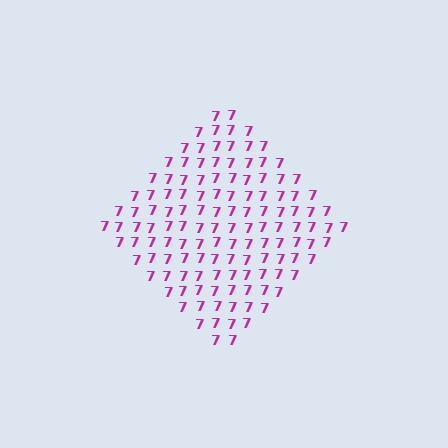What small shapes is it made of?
It is made of small digit 7's.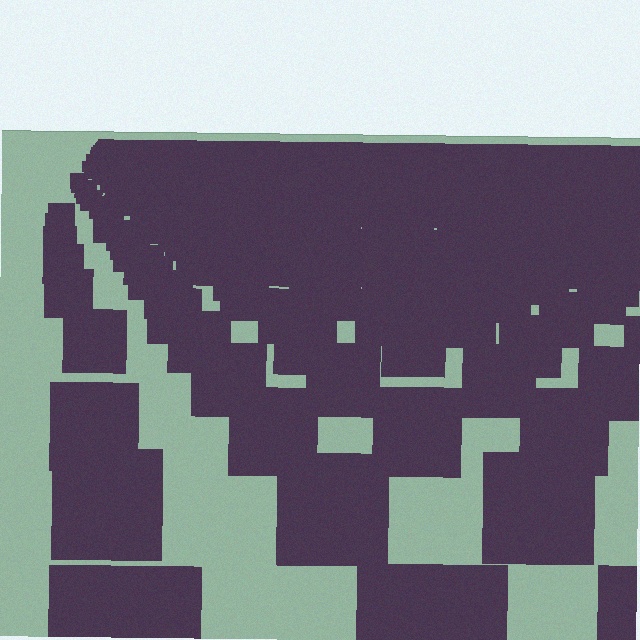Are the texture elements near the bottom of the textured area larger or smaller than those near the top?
Larger. Near the bottom, elements are closer to the viewer and appear at a bigger on-screen size.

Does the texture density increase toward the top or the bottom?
Density increases toward the top.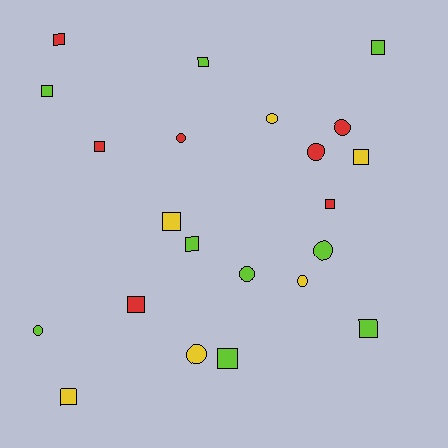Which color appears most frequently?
Lime, with 9 objects.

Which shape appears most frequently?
Square, with 13 objects.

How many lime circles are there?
There are 3 lime circles.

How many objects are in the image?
There are 22 objects.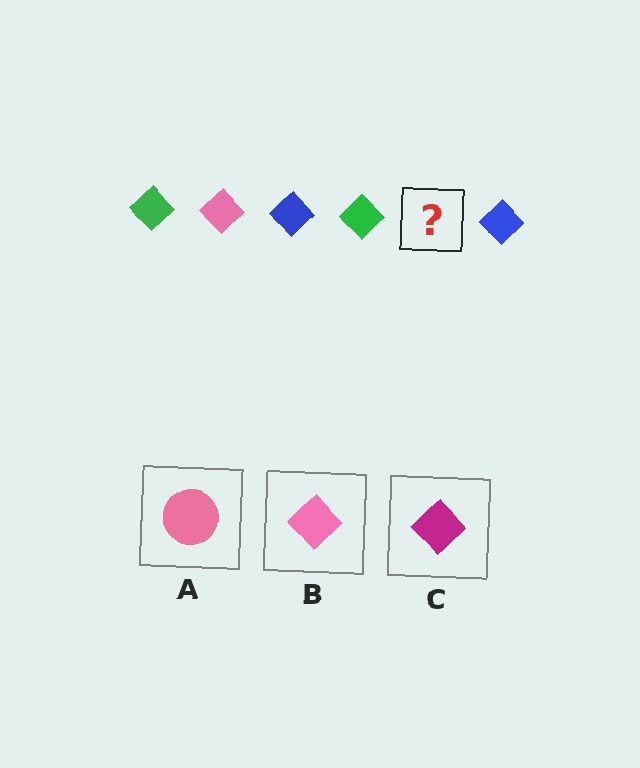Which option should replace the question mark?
Option B.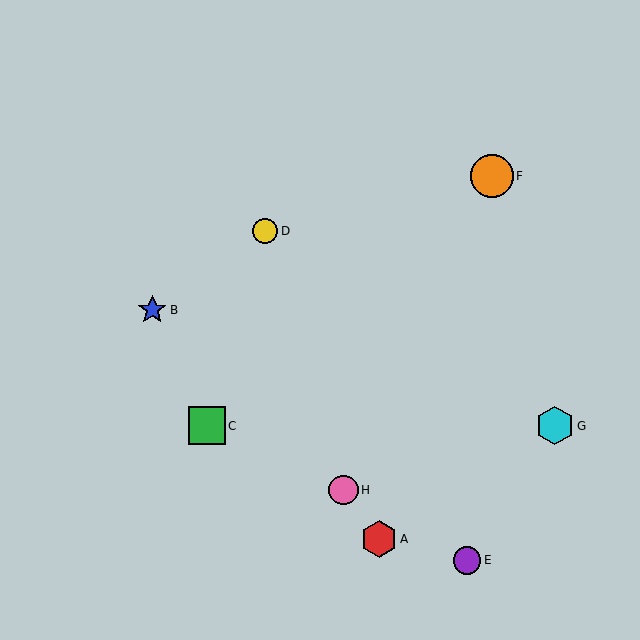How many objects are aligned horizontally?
2 objects (C, G) are aligned horizontally.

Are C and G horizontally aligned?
Yes, both are at y≈426.